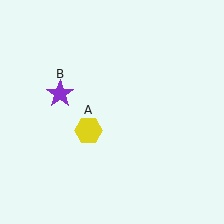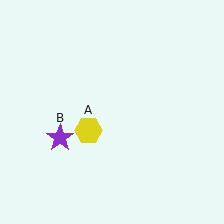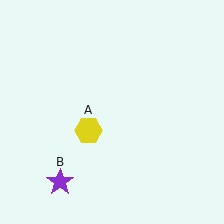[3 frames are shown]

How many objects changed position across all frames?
1 object changed position: purple star (object B).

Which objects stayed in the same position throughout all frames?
Yellow hexagon (object A) remained stationary.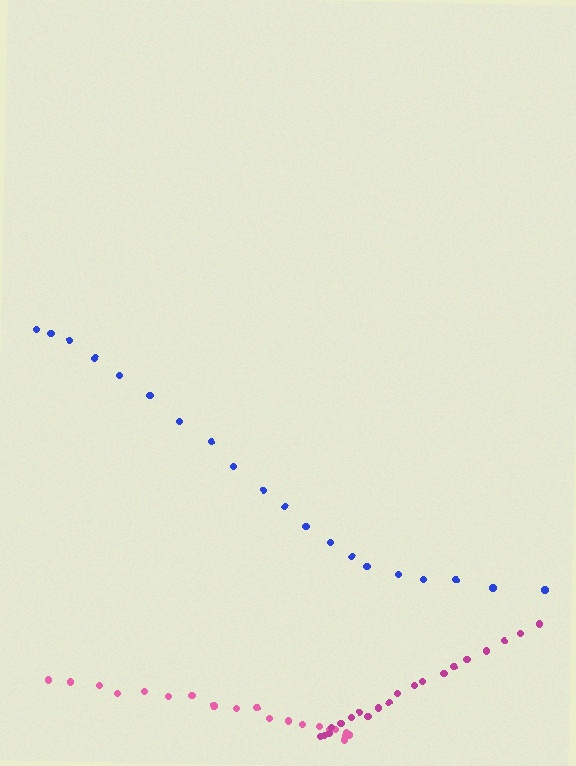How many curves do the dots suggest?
There are 3 distinct paths.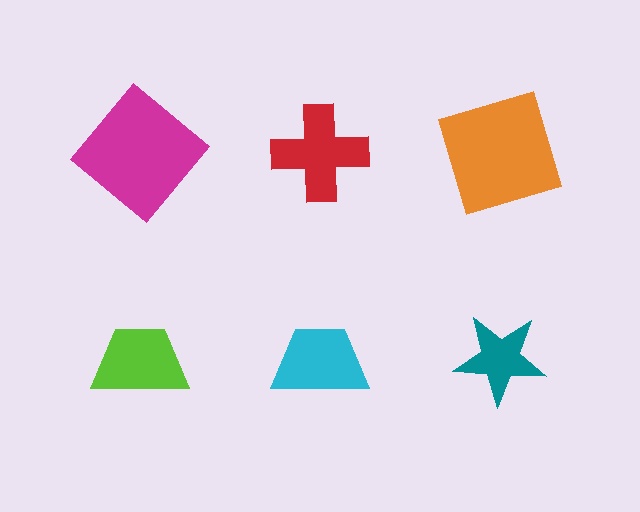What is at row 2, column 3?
A teal star.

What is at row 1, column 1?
A magenta diamond.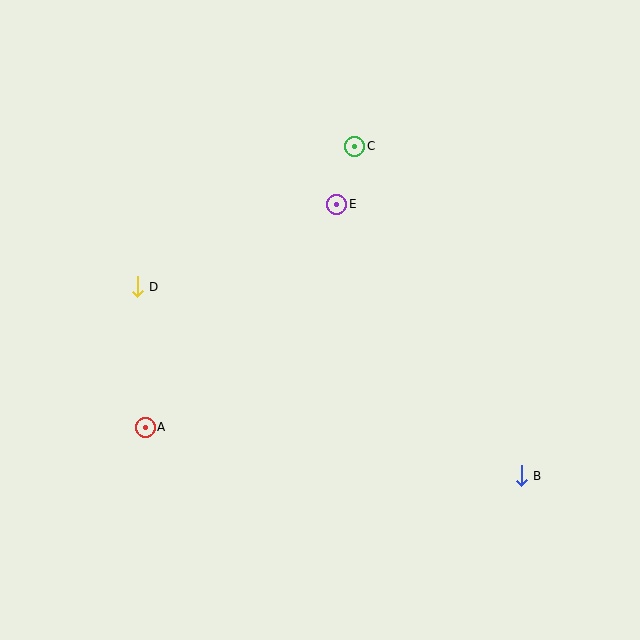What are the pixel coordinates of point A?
Point A is at (145, 427).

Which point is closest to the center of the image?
Point E at (337, 204) is closest to the center.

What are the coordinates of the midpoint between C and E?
The midpoint between C and E is at (346, 175).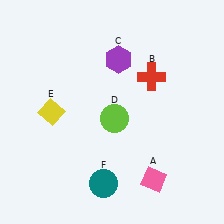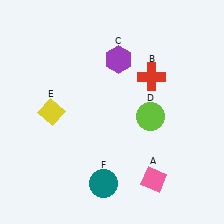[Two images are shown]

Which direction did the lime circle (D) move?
The lime circle (D) moved right.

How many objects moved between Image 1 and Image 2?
1 object moved between the two images.